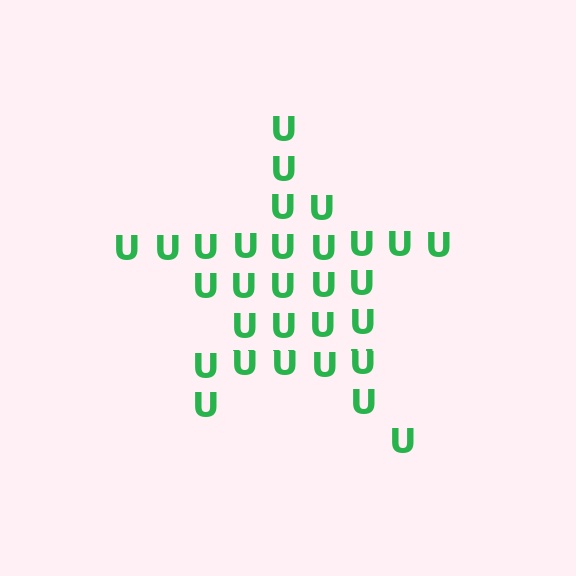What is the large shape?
The large shape is a star.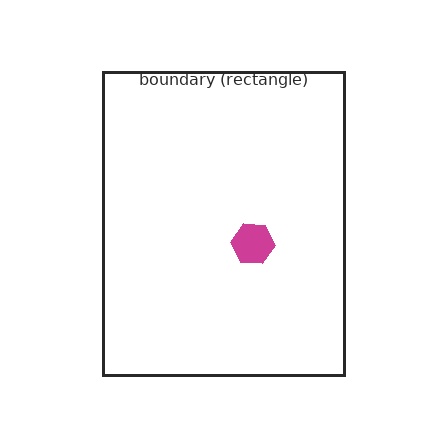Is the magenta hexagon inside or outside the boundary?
Inside.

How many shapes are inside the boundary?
1 inside, 0 outside.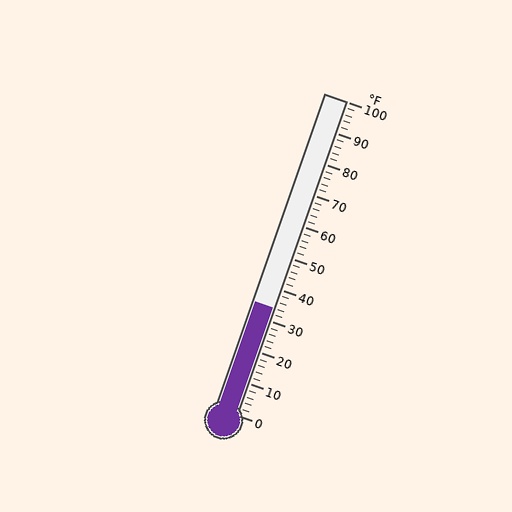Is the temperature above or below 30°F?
The temperature is above 30°F.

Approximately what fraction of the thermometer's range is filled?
The thermometer is filled to approximately 35% of its range.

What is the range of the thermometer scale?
The thermometer scale ranges from 0°F to 100°F.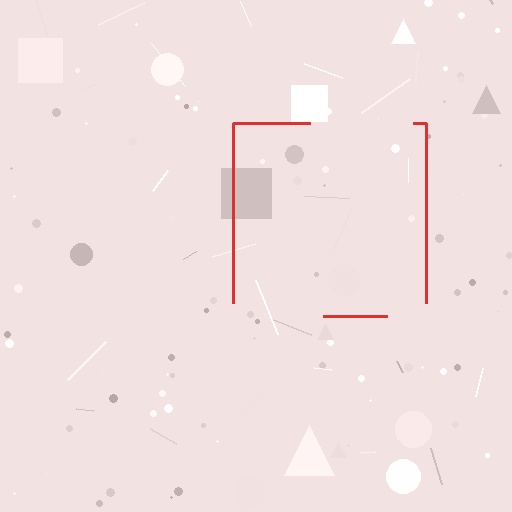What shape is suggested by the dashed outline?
The dashed outline suggests a square.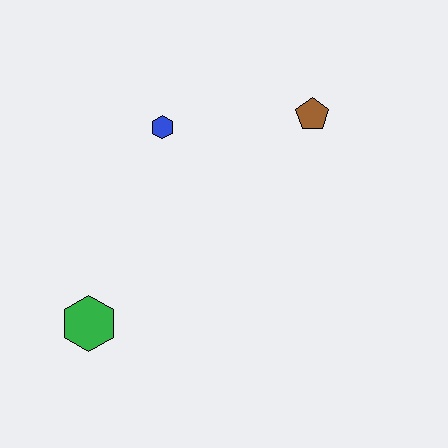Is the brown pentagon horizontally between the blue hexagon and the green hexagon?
No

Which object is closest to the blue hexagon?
The brown pentagon is closest to the blue hexagon.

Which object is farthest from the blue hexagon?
The green hexagon is farthest from the blue hexagon.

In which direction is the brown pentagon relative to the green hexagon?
The brown pentagon is to the right of the green hexagon.